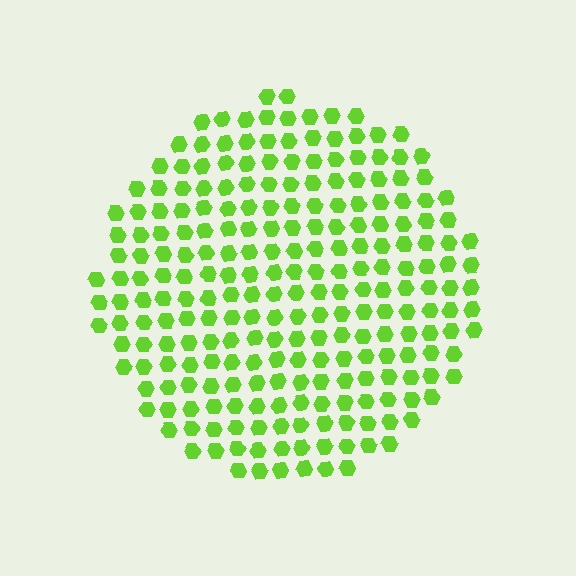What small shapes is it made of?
It is made of small hexagons.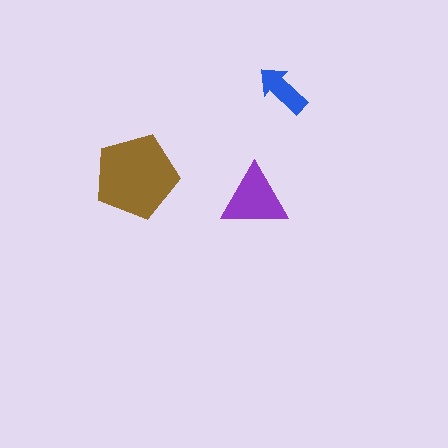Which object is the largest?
The brown pentagon.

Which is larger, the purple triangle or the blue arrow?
The purple triangle.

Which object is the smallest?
The blue arrow.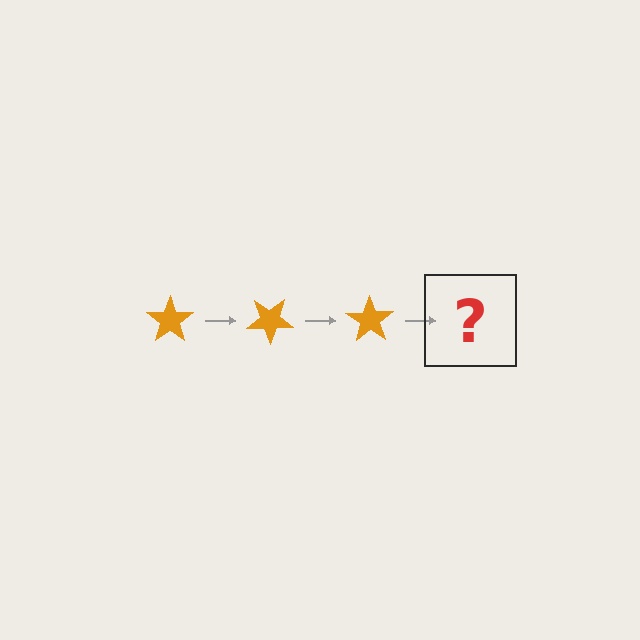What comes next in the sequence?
The next element should be an orange star rotated 105 degrees.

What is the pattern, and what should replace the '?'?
The pattern is that the star rotates 35 degrees each step. The '?' should be an orange star rotated 105 degrees.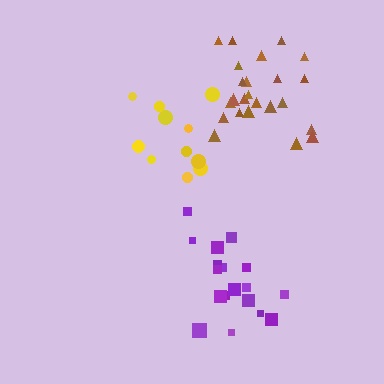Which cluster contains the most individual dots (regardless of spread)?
Brown (24).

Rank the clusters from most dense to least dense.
yellow, brown, purple.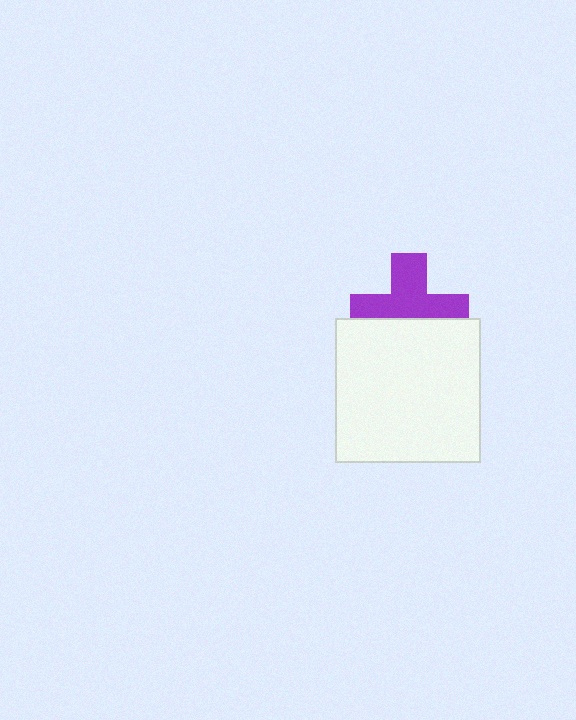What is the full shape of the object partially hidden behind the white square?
The partially hidden object is a purple cross.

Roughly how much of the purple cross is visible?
About half of it is visible (roughly 58%).